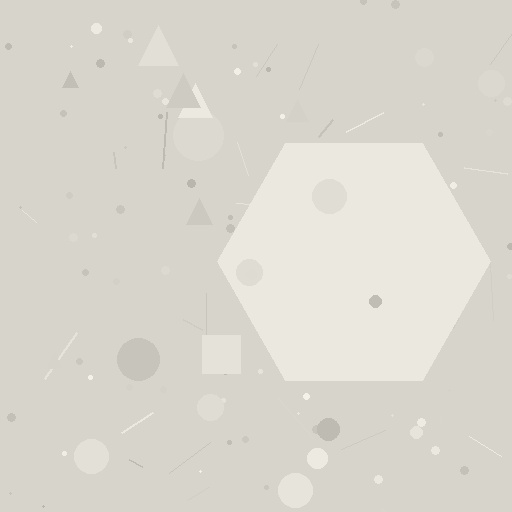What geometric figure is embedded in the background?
A hexagon is embedded in the background.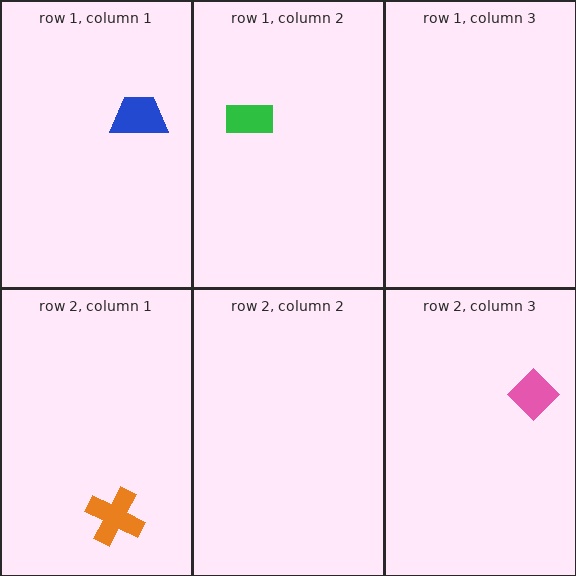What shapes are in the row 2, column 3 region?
The pink diamond.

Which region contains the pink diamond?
The row 2, column 3 region.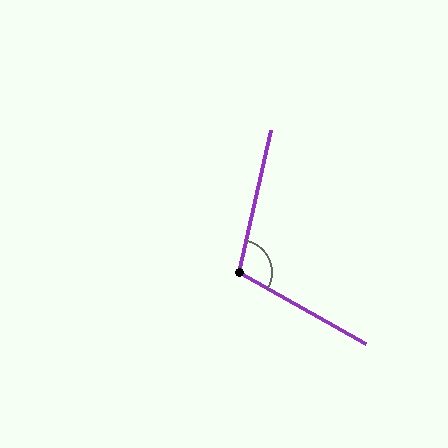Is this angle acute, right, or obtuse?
It is obtuse.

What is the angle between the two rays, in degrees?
Approximately 107 degrees.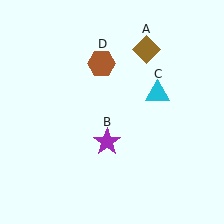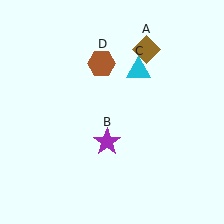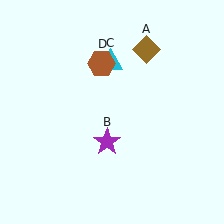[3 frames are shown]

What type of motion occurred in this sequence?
The cyan triangle (object C) rotated counterclockwise around the center of the scene.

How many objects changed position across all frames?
1 object changed position: cyan triangle (object C).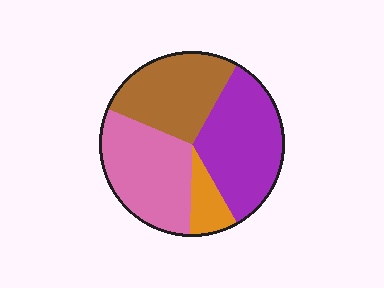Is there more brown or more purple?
Purple.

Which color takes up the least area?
Orange, at roughly 10%.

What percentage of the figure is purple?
Purple takes up about one third (1/3) of the figure.